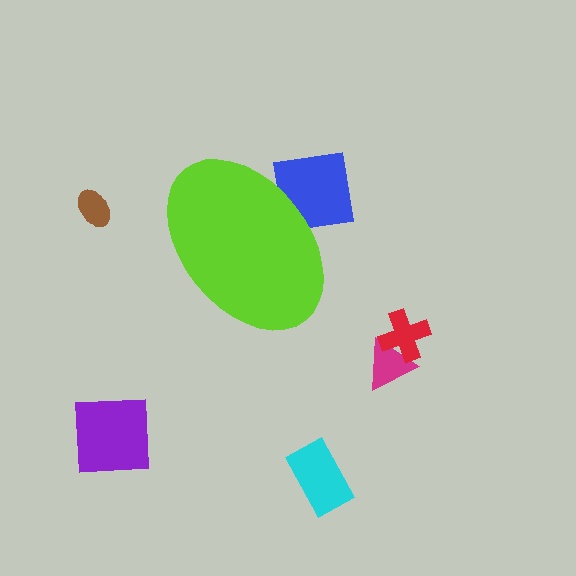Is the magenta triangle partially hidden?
No, the magenta triangle is fully visible.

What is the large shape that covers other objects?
A lime ellipse.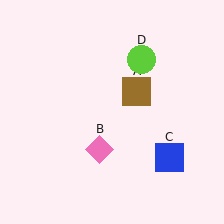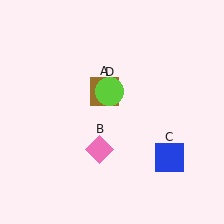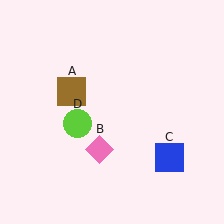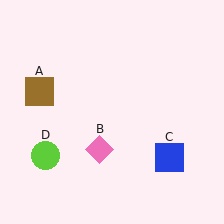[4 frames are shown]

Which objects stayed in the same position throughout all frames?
Pink diamond (object B) and blue square (object C) remained stationary.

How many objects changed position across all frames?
2 objects changed position: brown square (object A), lime circle (object D).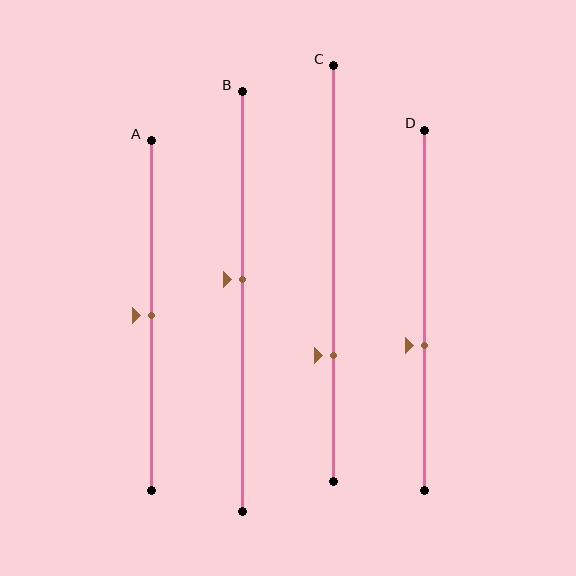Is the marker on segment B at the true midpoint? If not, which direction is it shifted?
No, the marker on segment B is shifted upward by about 5% of the segment length.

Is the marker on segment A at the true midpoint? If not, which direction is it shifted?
Yes, the marker on segment A is at the true midpoint.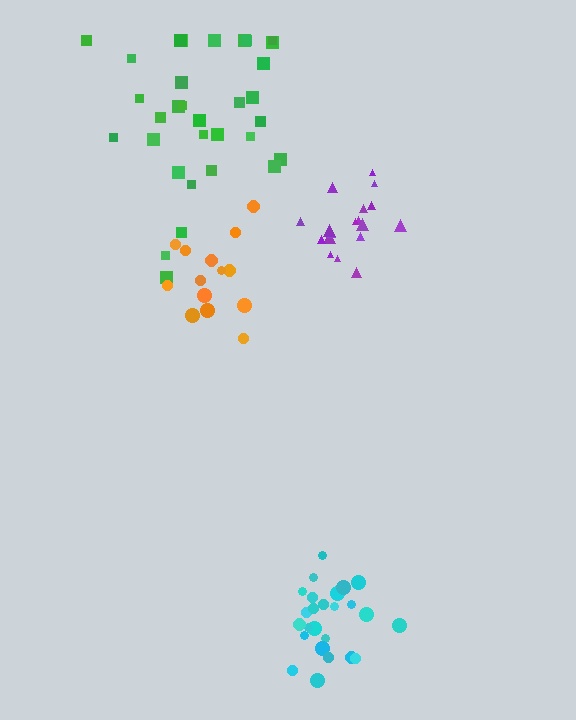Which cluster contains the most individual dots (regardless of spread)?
Green (32).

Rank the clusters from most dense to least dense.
cyan, purple, orange, green.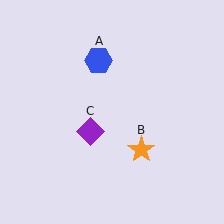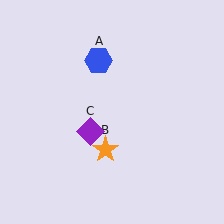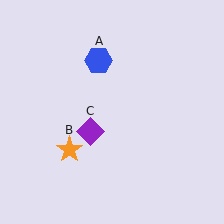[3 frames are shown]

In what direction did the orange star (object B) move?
The orange star (object B) moved left.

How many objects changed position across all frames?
1 object changed position: orange star (object B).